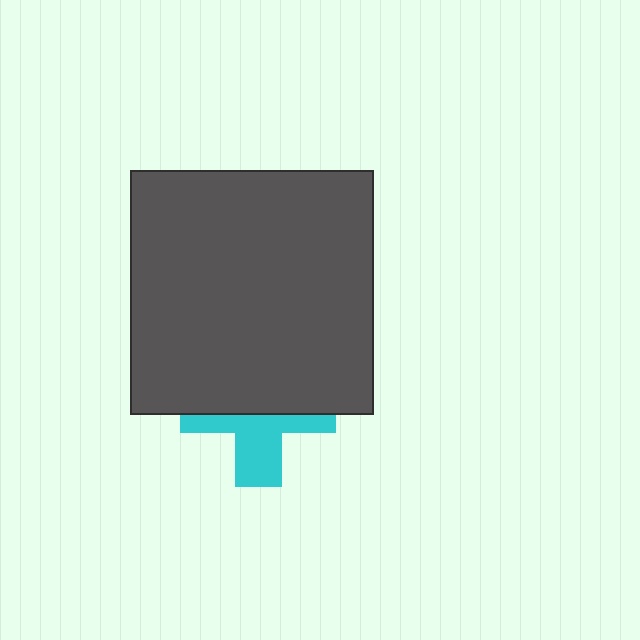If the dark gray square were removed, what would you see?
You would see the complete cyan cross.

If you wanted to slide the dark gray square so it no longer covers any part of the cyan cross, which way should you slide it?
Slide it up — that is the most direct way to separate the two shapes.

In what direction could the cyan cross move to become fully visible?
The cyan cross could move down. That would shift it out from behind the dark gray square entirely.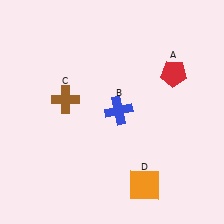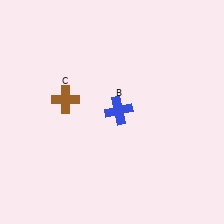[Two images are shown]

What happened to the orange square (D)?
The orange square (D) was removed in Image 2. It was in the bottom-right area of Image 1.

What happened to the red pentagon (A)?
The red pentagon (A) was removed in Image 2. It was in the top-right area of Image 1.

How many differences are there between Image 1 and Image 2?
There are 2 differences between the two images.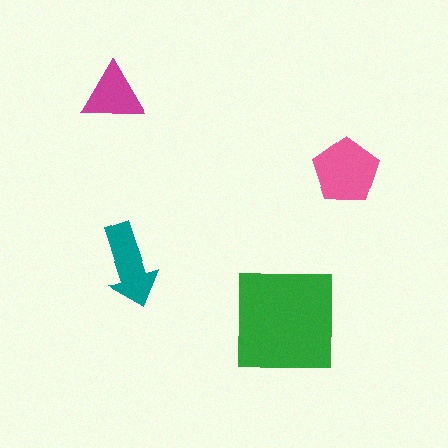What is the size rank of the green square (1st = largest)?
1st.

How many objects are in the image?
There are 4 objects in the image.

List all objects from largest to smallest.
The green square, the pink pentagon, the teal arrow, the magenta triangle.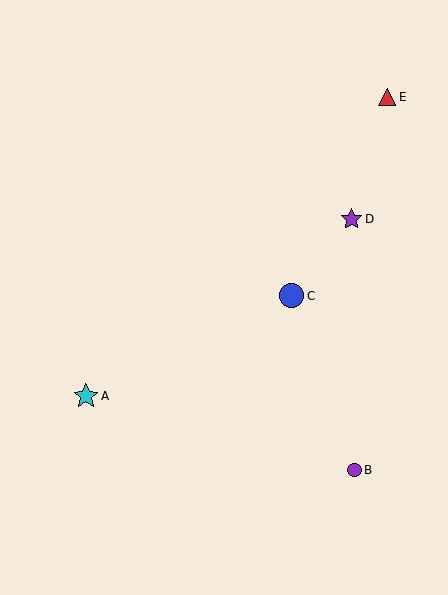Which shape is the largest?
The cyan star (labeled A) is the largest.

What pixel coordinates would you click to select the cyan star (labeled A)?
Click at (86, 396) to select the cyan star A.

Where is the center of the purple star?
The center of the purple star is at (352, 219).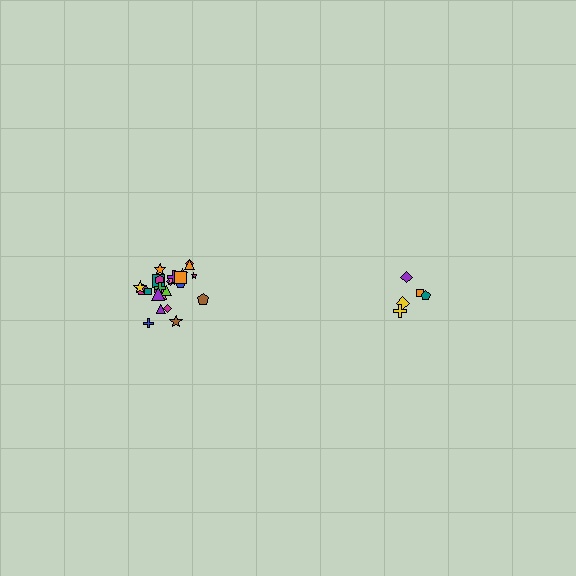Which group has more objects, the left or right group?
The left group.